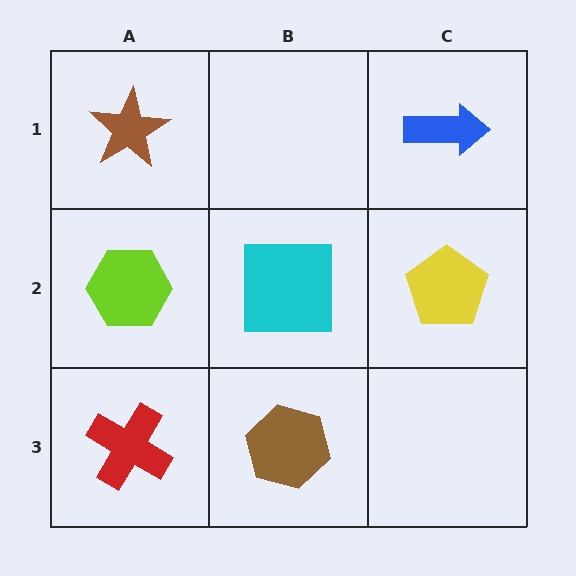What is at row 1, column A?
A brown star.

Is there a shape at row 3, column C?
No, that cell is empty.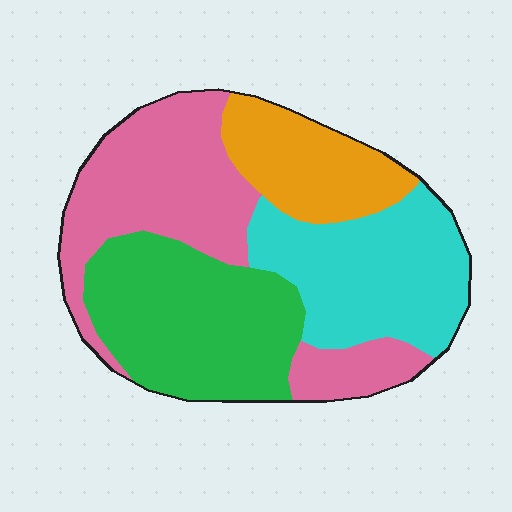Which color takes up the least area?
Orange, at roughly 15%.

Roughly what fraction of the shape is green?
Green takes up about one quarter (1/4) of the shape.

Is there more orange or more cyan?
Cyan.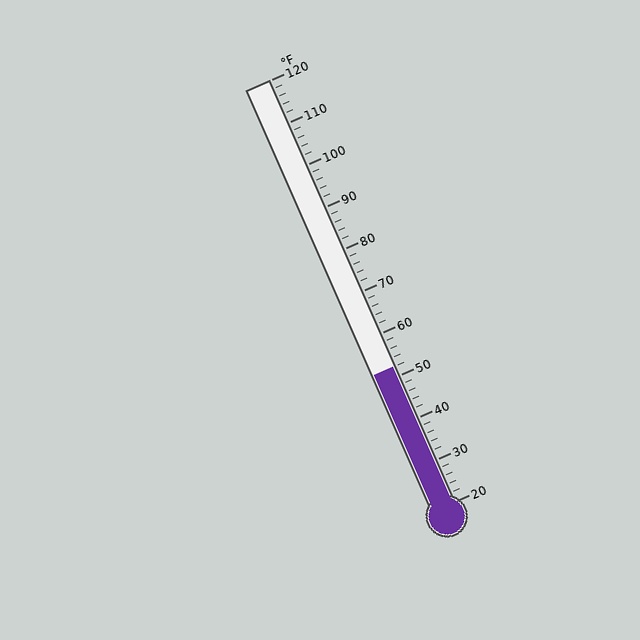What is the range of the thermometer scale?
The thermometer scale ranges from 20°F to 120°F.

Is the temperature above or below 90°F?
The temperature is below 90°F.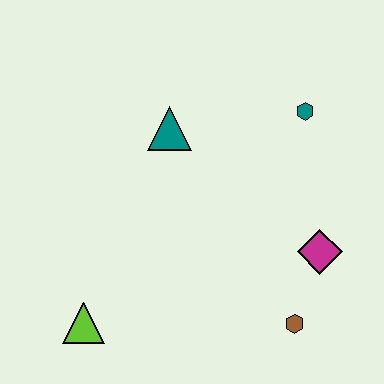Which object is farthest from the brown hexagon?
The teal triangle is farthest from the brown hexagon.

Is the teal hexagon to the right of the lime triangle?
Yes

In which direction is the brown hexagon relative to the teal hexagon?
The brown hexagon is below the teal hexagon.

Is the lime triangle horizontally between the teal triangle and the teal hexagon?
No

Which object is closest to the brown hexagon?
The magenta diamond is closest to the brown hexagon.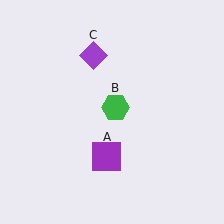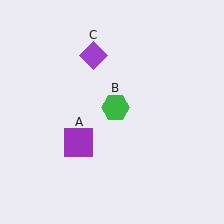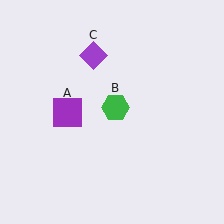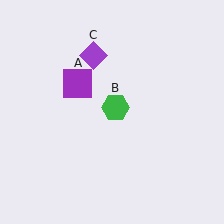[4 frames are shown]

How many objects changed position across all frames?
1 object changed position: purple square (object A).